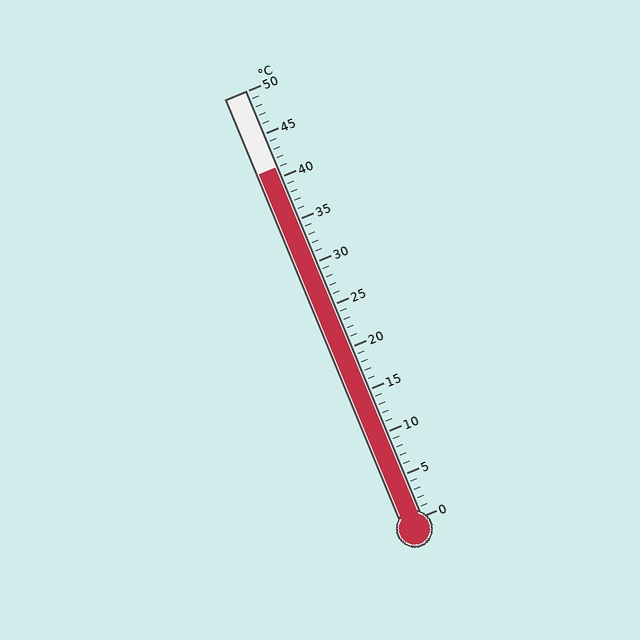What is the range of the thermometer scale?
The thermometer scale ranges from 0°C to 50°C.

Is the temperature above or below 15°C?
The temperature is above 15°C.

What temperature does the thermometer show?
The thermometer shows approximately 41°C.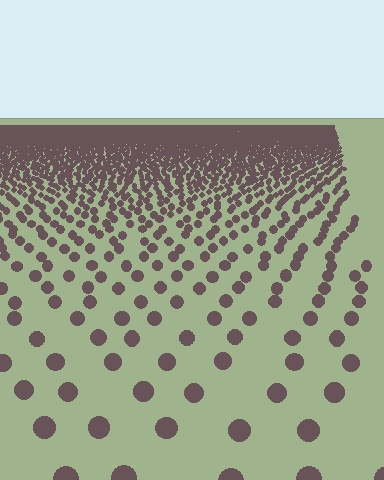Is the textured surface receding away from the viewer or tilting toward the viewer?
The surface is receding away from the viewer. Texture elements get smaller and denser toward the top.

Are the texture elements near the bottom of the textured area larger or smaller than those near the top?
Larger. Near the bottom, elements are closer to the viewer and appear at a bigger on-screen size.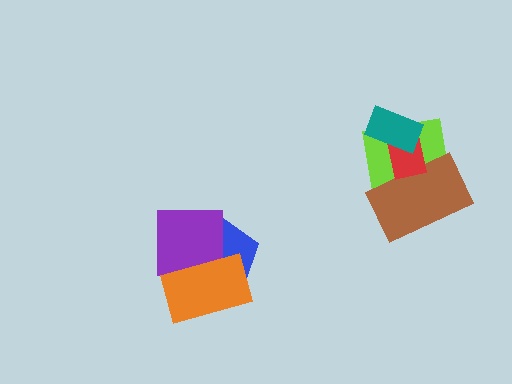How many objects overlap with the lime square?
3 objects overlap with the lime square.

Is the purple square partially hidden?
Yes, it is partially covered by another shape.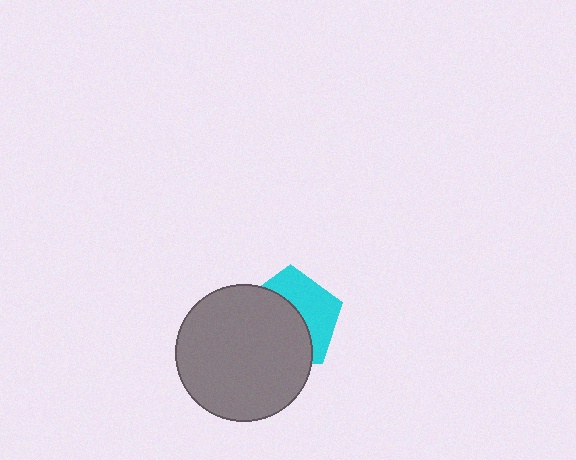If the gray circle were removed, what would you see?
You would see the complete cyan pentagon.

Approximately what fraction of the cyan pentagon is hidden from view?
Roughly 57% of the cyan pentagon is hidden behind the gray circle.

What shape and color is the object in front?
The object in front is a gray circle.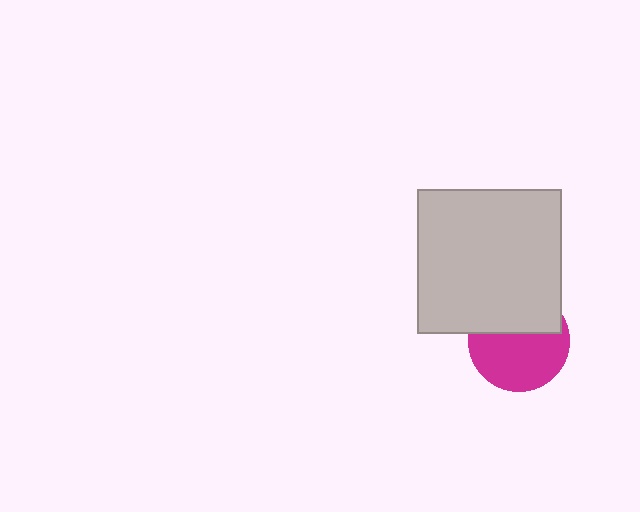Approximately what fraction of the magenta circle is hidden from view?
Roughly 40% of the magenta circle is hidden behind the light gray square.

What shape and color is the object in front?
The object in front is a light gray square.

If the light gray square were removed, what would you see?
You would see the complete magenta circle.